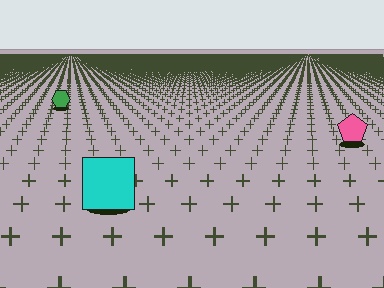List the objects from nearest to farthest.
From nearest to farthest: the cyan square, the pink pentagon, the green hexagon.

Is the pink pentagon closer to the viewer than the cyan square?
No. The cyan square is closer — you can tell from the texture gradient: the ground texture is coarser near it.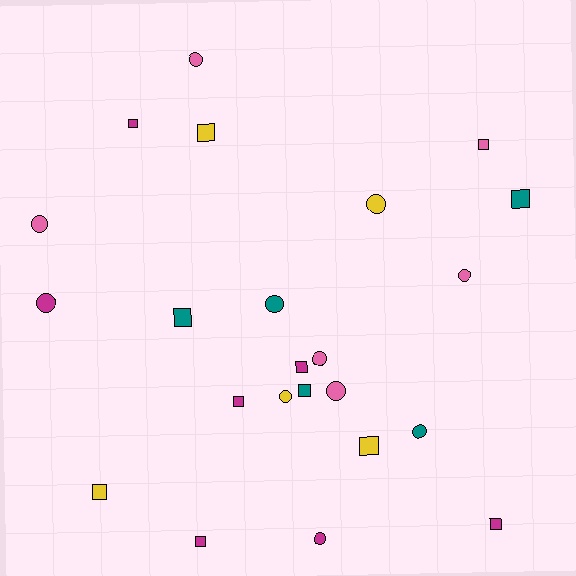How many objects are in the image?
There are 23 objects.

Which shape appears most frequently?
Square, with 12 objects.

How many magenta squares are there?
There are 5 magenta squares.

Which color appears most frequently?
Magenta, with 7 objects.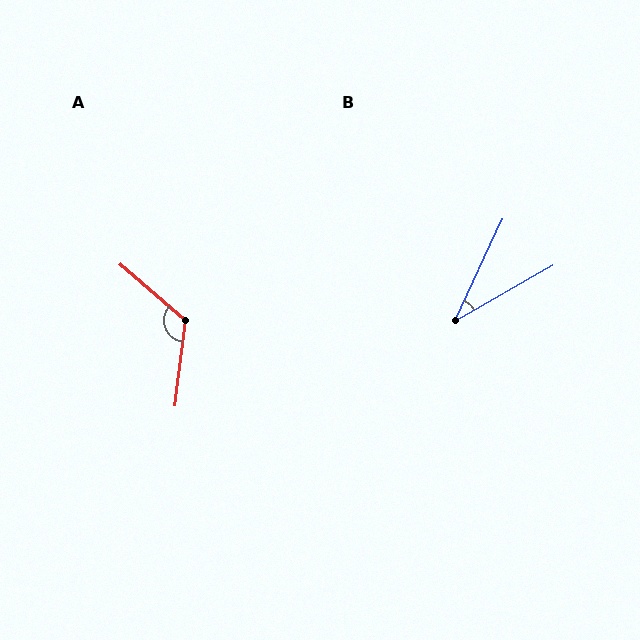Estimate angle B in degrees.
Approximately 35 degrees.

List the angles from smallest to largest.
B (35°), A (124°).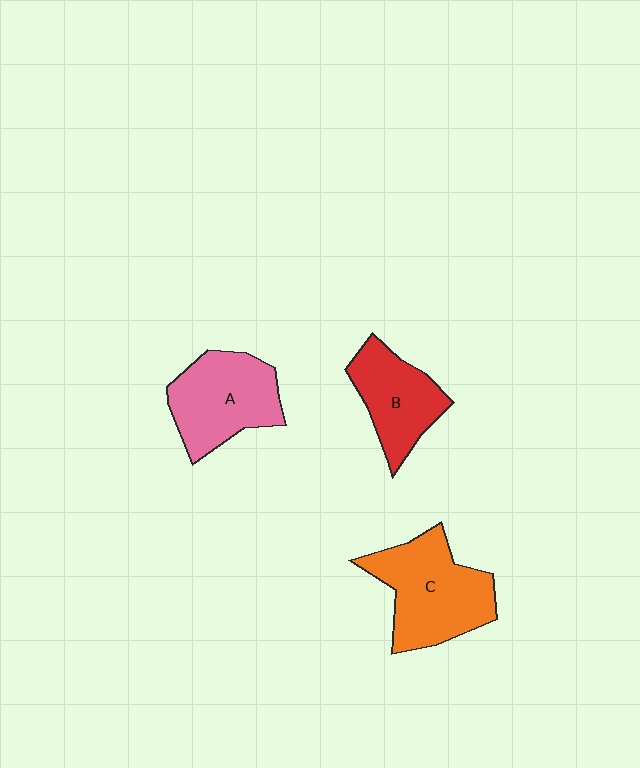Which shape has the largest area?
Shape C (orange).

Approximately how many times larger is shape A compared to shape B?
Approximately 1.2 times.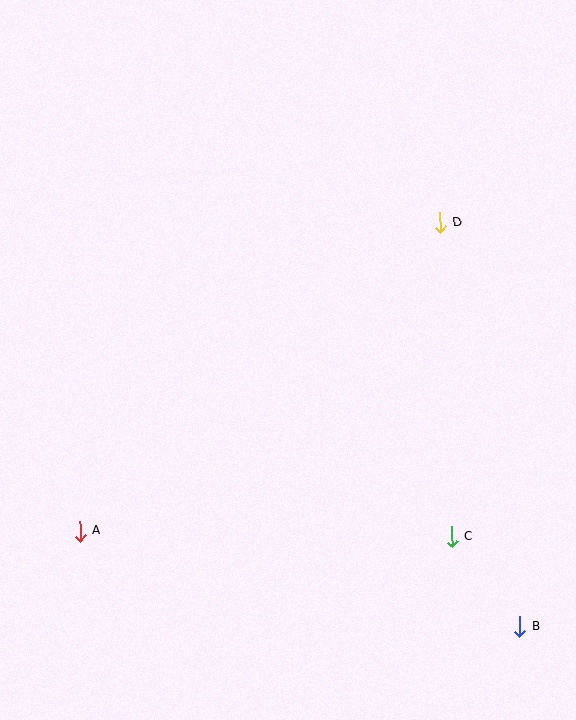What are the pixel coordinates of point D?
Point D is at (440, 223).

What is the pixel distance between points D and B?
The distance between D and B is 412 pixels.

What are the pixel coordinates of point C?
Point C is at (452, 536).